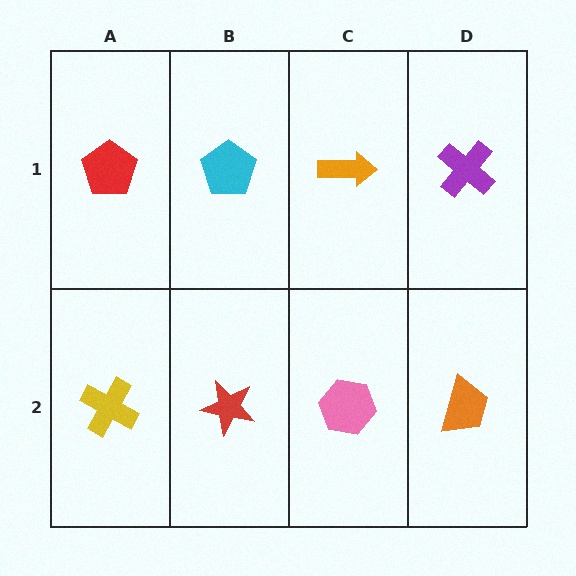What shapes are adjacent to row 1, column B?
A red star (row 2, column B), a red pentagon (row 1, column A), an orange arrow (row 1, column C).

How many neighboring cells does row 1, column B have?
3.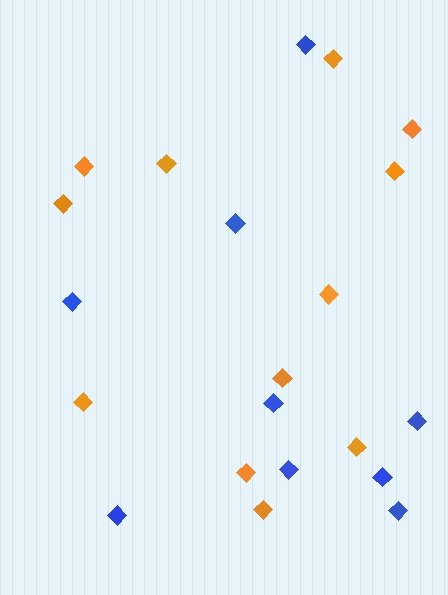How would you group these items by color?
There are 2 groups: one group of orange diamonds (12) and one group of blue diamonds (9).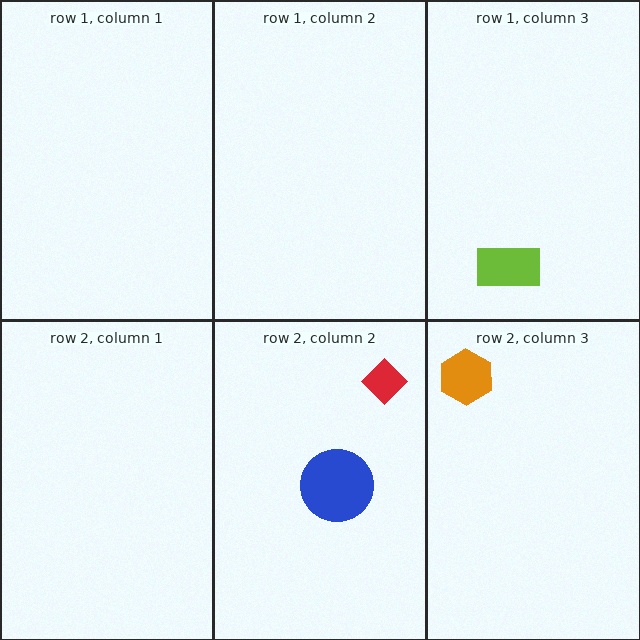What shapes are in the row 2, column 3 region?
The orange hexagon.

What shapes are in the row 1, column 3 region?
The lime rectangle.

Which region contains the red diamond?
The row 2, column 2 region.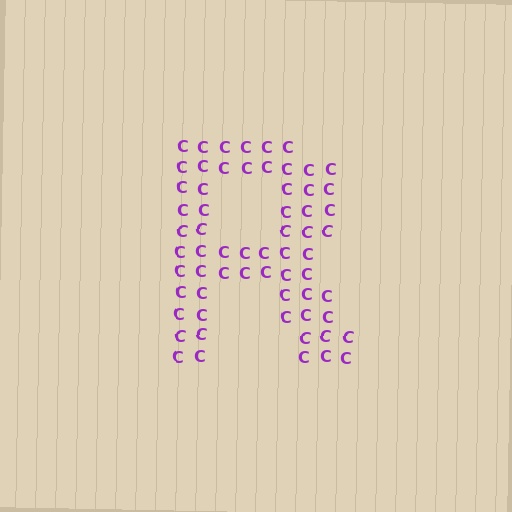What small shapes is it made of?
It is made of small letter C's.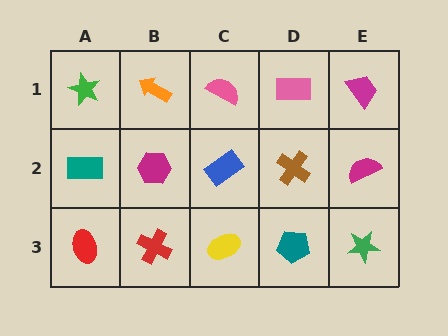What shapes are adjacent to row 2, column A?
A green star (row 1, column A), a red ellipse (row 3, column A), a magenta hexagon (row 2, column B).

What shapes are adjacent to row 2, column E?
A magenta trapezoid (row 1, column E), a green star (row 3, column E), a brown cross (row 2, column D).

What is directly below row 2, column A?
A red ellipse.